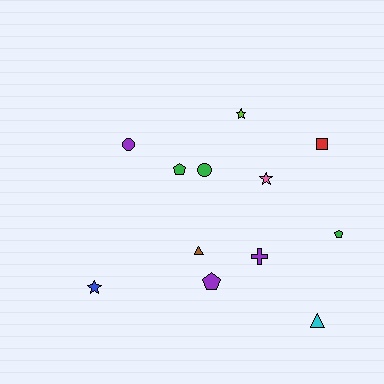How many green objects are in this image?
There are 3 green objects.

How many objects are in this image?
There are 12 objects.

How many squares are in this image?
There is 1 square.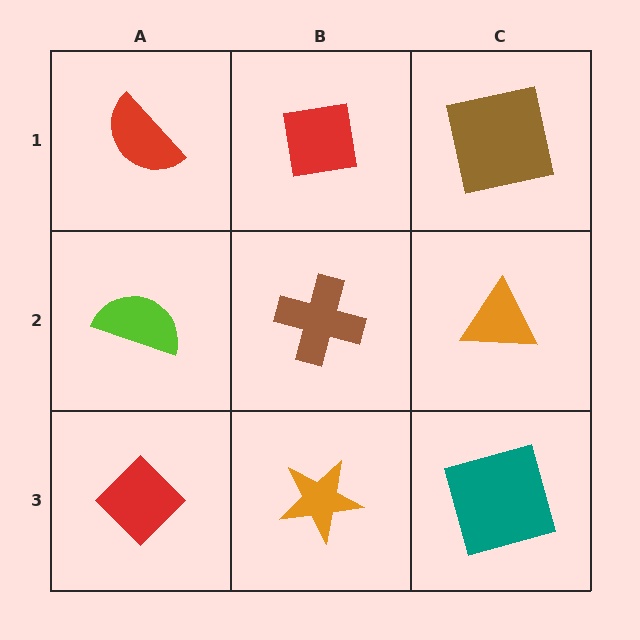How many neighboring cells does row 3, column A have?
2.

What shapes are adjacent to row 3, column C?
An orange triangle (row 2, column C), an orange star (row 3, column B).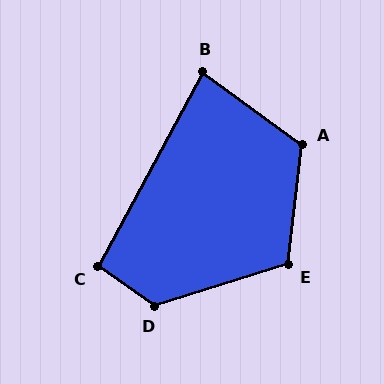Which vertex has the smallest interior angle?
B, at approximately 83 degrees.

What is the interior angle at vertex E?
Approximately 114 degrees (obtuse).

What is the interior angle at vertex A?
Approximately 119 degrees (obtuse).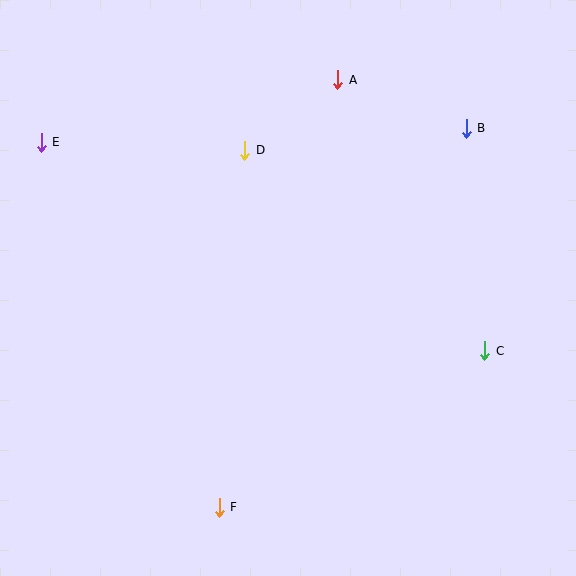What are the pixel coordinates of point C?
Point C is at (485, 351).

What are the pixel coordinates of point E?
Point E is at (41, 142).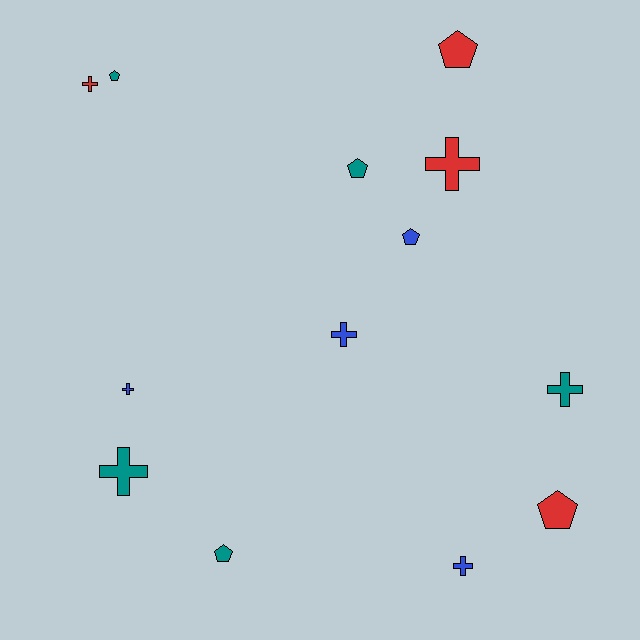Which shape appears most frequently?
Cross, with 7 objects.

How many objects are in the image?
There are 13 objects.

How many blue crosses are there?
There are 3 blue crosses.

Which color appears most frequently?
Teal, with 5 objects.